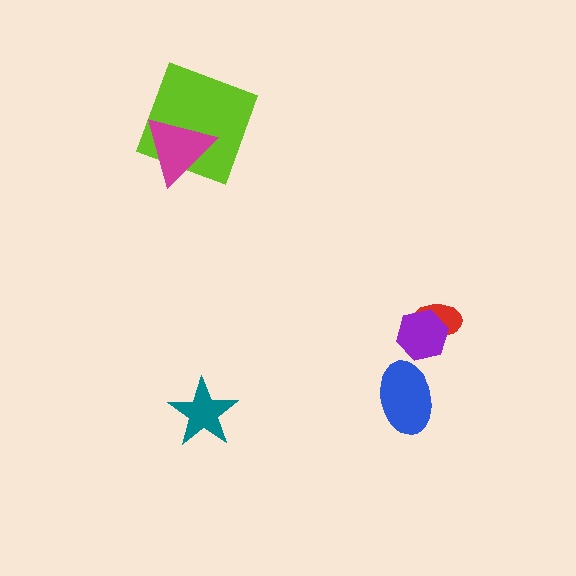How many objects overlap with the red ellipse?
1 object overlaps with the red ellipse.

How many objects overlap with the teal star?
0 objects overlap with the teal star.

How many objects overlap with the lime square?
1 object overlaps with the lime square.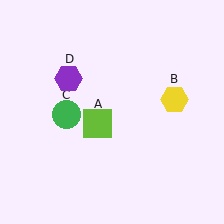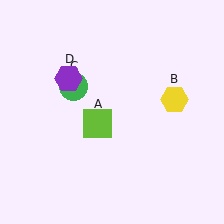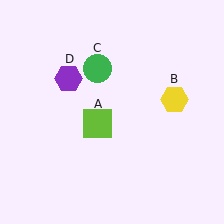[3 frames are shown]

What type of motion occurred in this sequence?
The green circle (object C) rotated clockwise around the center of the scene.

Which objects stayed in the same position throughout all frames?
Lime square (object A) and yellow hexagon (object B) and purple hexagon (object D) remained stationary.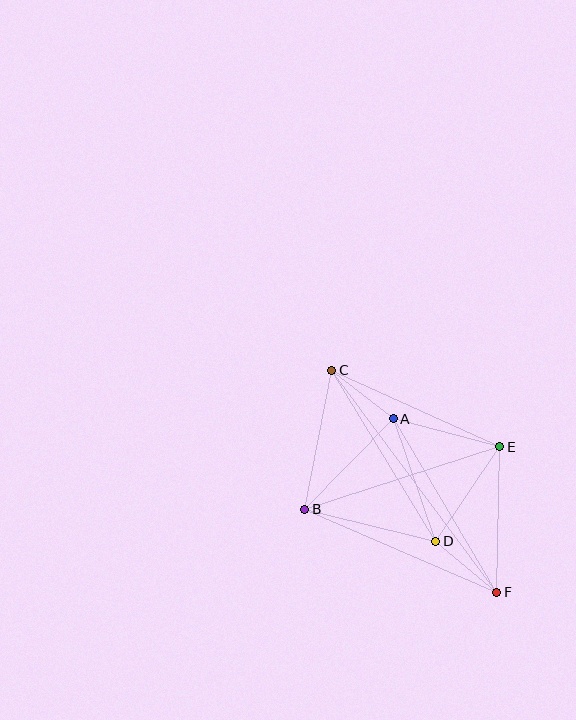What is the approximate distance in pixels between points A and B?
The distance between A and B is approximately 126 pixels.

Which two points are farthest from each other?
Points C and F are farthest from each other.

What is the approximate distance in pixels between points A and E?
The distance between A and E is approximately 110 pixels.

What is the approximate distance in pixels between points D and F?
The distance between D and F is approximately 80 pixels.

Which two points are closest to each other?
Points A and C are closest to each other.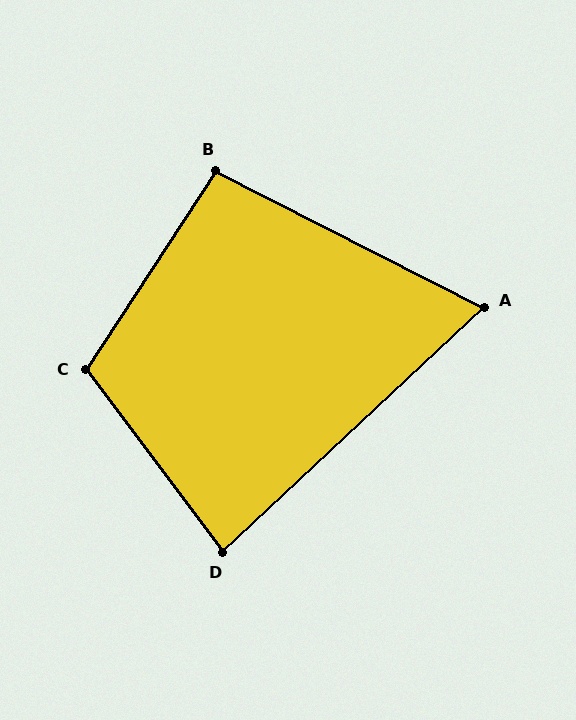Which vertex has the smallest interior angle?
A, at approximately 70 degrees.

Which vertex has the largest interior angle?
C, at approximately 110 degrees.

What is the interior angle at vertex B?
Approximately 96 degrees (obtuse).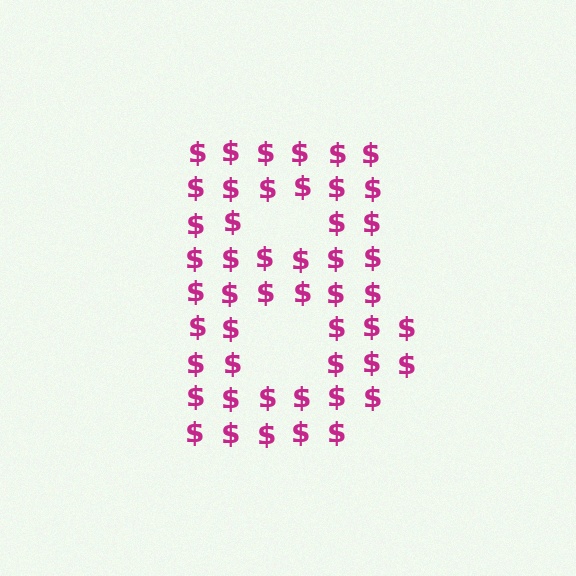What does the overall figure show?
The overall figure shows the letter B.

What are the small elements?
The small elements are dollar signs.